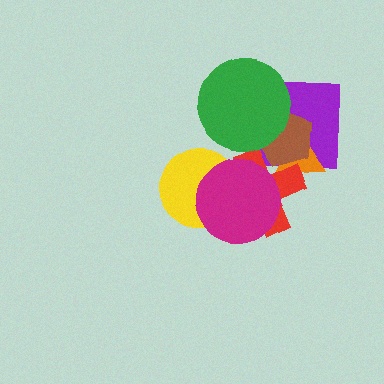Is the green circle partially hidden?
No, no other shape covers it.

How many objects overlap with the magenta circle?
2 objects overlap with the magenta circle.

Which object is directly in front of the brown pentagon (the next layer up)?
The red cross is directly in front of the brown pentagon.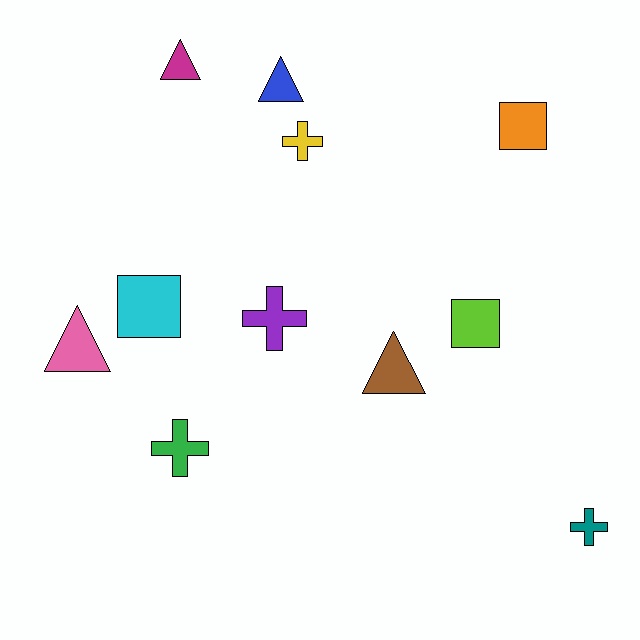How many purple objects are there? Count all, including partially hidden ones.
There is 1 purple object.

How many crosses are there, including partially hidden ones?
There are 4 crosses.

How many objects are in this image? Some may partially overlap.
There are 11 objects.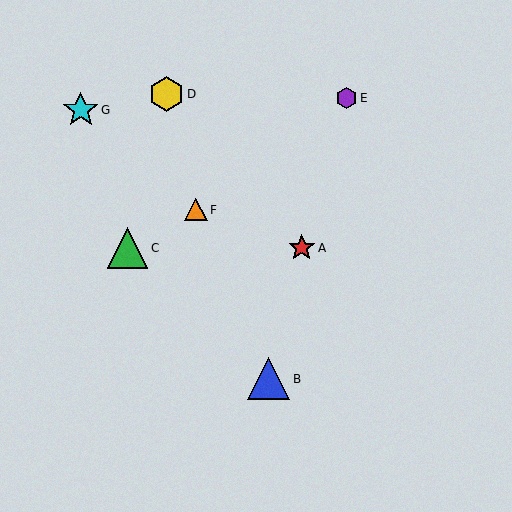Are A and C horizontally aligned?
Yes, both are at y≈248.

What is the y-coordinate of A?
Object A is at y≈248.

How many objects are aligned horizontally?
2 objects (A, C) are aligned horizontally.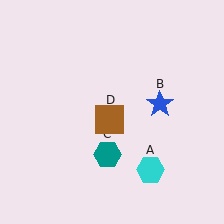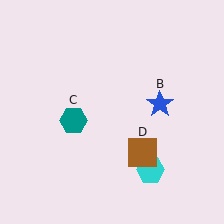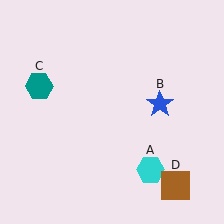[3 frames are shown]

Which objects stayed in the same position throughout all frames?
Cyan hexagon (object A) and blue star (object B) remained stationary.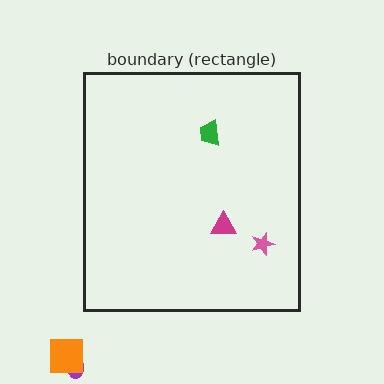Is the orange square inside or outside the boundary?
Outside.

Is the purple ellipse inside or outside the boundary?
Outside.